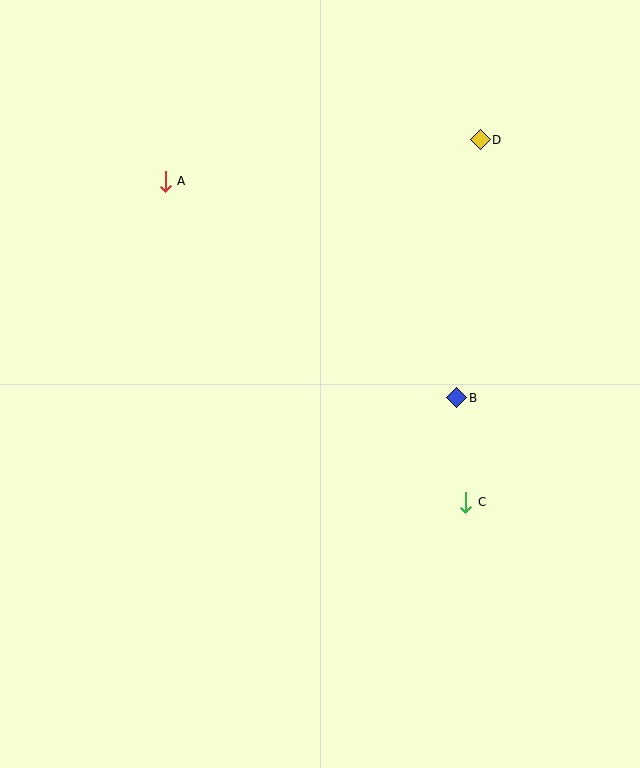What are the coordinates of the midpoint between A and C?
The midpoint between A and C is at (316, 342).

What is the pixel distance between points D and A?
The distance between D and A is 318 pixels.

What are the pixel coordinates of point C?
Point C is at (466, 502).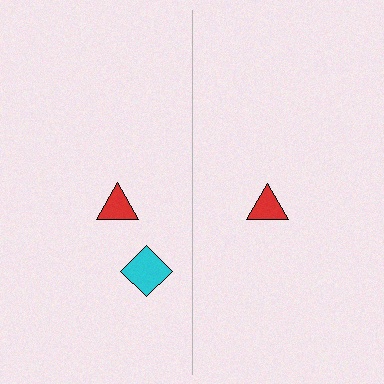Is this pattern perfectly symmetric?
No, the pattern is not perfectly symmetric. A cyan diamond is missing from the right side.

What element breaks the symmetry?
A cyan diamond is missing from the right side.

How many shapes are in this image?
There are 3 shapes in this image.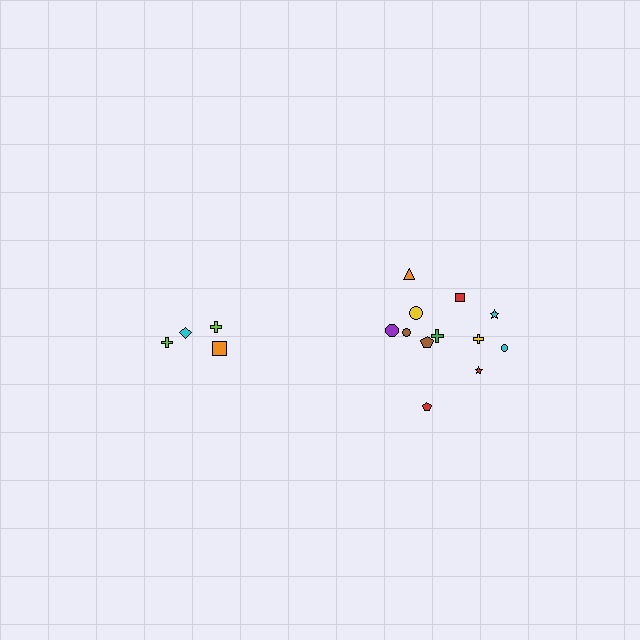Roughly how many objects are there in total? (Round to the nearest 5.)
Roughly 15 objects in total.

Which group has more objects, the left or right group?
The right group.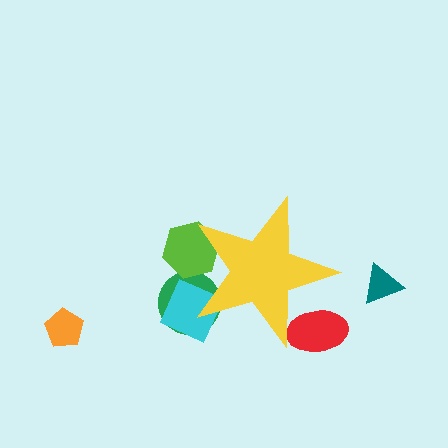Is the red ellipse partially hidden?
Yes, the red ellipse is partially hidden behind the yellow star.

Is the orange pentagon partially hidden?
No, the orange pentagon is fully visible.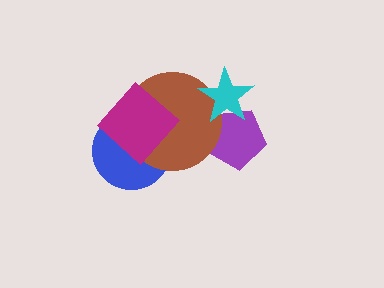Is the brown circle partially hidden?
Yes, it is partially covered by another shape.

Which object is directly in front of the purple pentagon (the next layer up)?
The brown circle is directly in front of the purple pentagon.